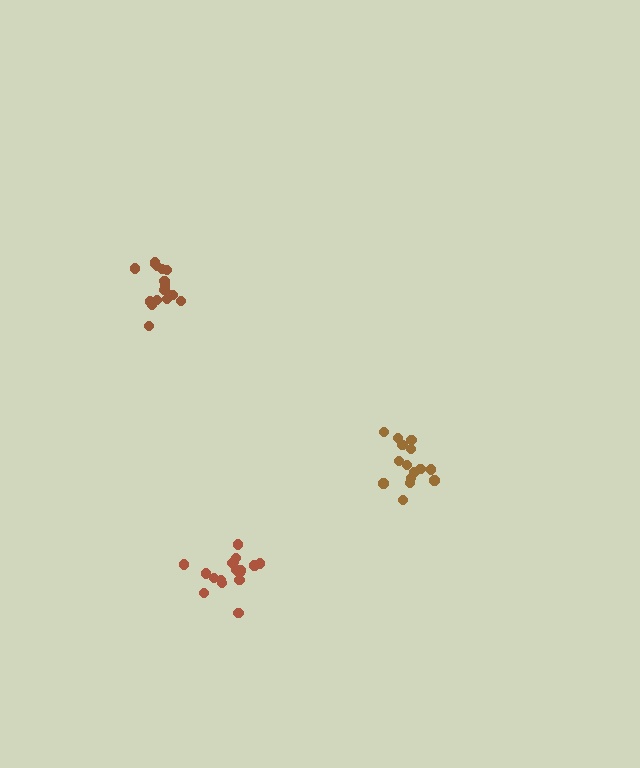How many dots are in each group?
Group 1: 15 dots, Group 2: 17 dots, Group 3: 17 dots (49 total).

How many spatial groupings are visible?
There are 3 spatial groupings.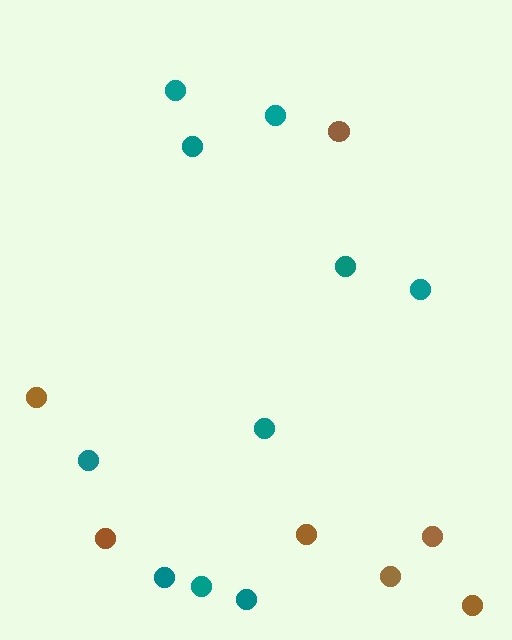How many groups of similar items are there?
There are 2 groups: one group of teal circles (10) and one group of brown circles (7).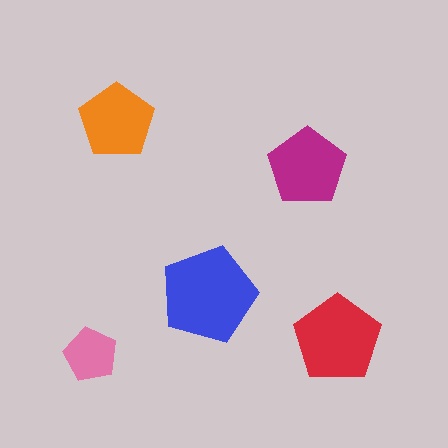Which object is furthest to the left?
The pink pentagon is leftmost.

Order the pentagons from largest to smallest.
the blue one, the red one, the magenta one, the orange one, the pink one.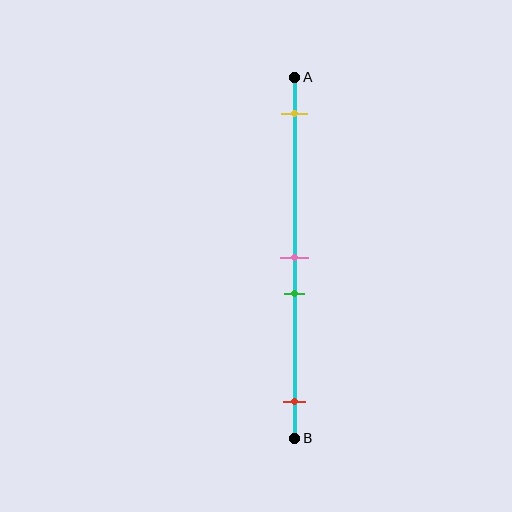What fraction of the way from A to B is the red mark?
The red mark is approximately 90% (0.9) of the way from A to B.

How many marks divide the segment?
There are 4 marks dividing the segment.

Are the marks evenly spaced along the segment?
No, the marks are not evenly spaced.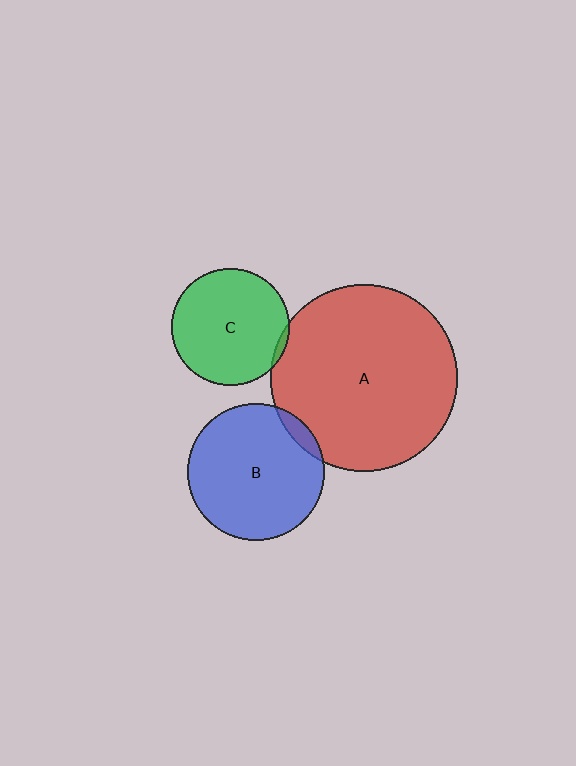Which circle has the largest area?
Circle A (red).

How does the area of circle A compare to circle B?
Approximately 1.9 times.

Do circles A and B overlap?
Yes.